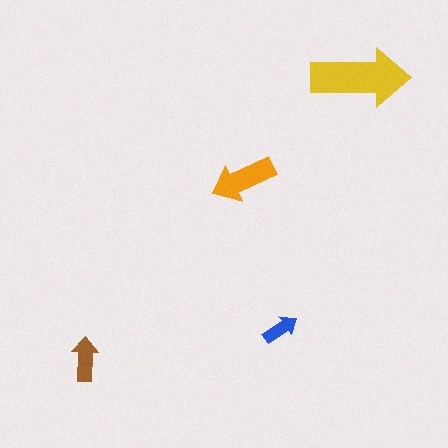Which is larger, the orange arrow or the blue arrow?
The orange one.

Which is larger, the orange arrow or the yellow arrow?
The yellow one.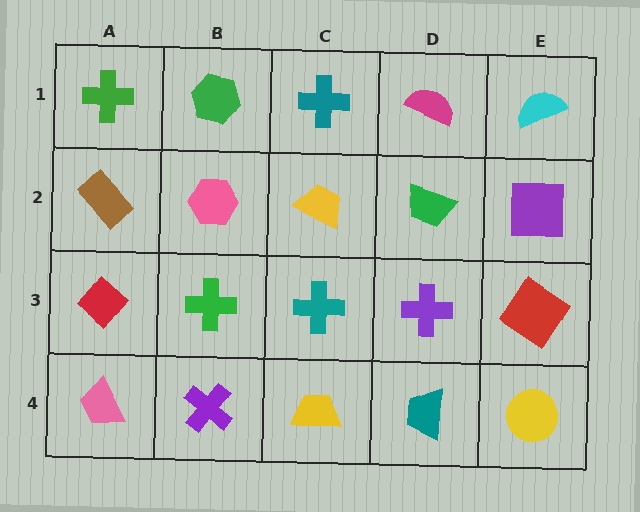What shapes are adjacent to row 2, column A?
A green cross (row 1, column A), a red diamond (row 3, column A), a pink hexagon (row 2, column B).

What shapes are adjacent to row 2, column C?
A teal cross (row 1, column C), a teal cross (row 3, column C), a pink hexagon (row 2, column B), a green trapezoid (row 2, column D).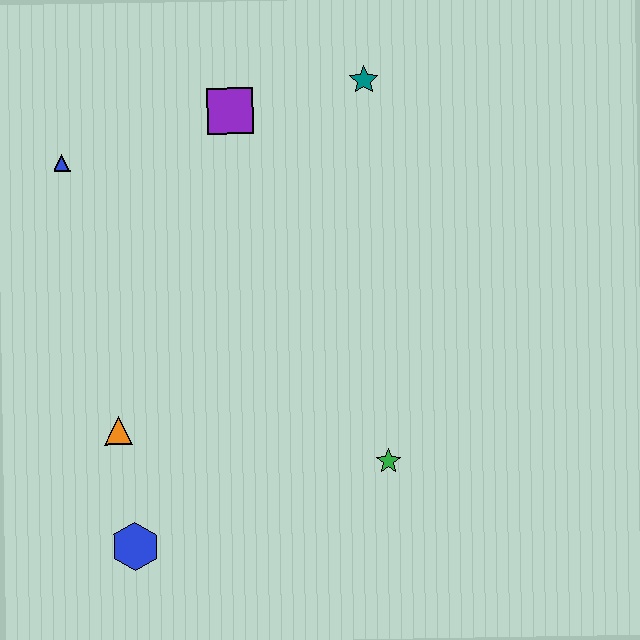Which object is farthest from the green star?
The blue triangle is farthest from the green star.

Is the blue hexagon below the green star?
Yes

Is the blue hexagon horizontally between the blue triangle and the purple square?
Yes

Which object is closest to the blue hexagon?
The orange triangle is closest to the blue hexagon.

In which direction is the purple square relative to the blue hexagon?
The purple square is above the blue hexagon.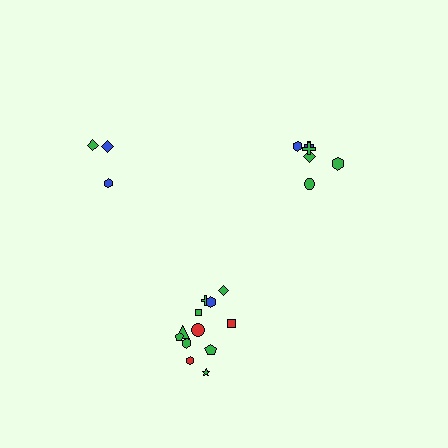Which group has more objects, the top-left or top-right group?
The top-right group.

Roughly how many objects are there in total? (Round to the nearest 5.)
Roughly 20 objects in total.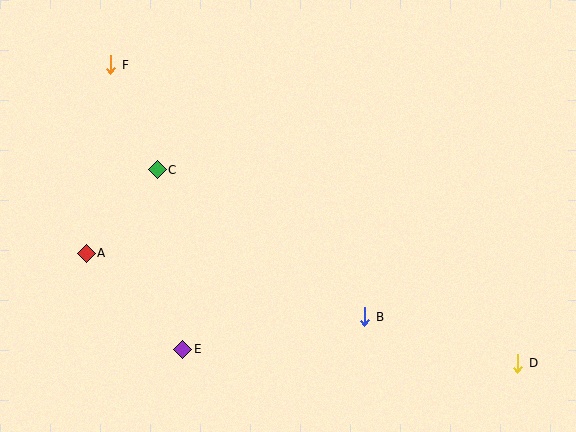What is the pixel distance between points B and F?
The distance between B and F is 358 pixels.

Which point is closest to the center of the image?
Point B at (365, 317) is closest to the center.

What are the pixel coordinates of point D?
Point D is at (518, 363).